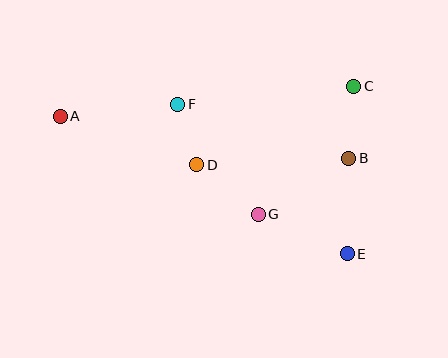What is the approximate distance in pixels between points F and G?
The distance between F and G is approximately 136 pixels.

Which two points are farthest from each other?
Points A and E are farthest from each other.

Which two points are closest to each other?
Points D and F are closest to each other.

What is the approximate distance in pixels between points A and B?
The distance between A and B is approximately 292 pixels.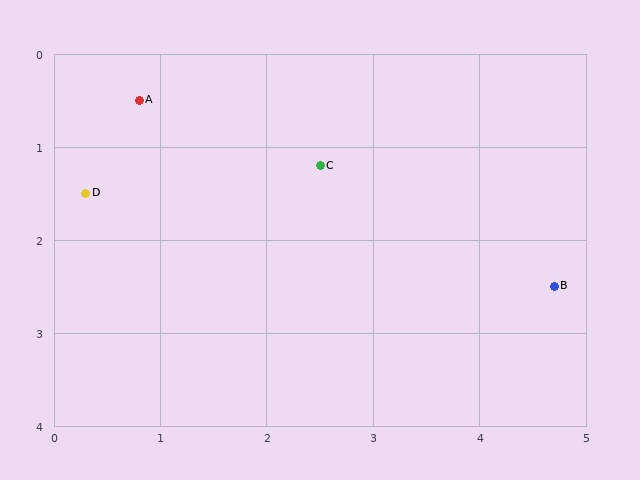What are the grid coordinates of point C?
Point C is at approximately (2.5, 1.2).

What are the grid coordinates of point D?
Point D is at approximately (0.3, 1.5).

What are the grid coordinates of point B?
Point B is at approximately (4.7, 2.5).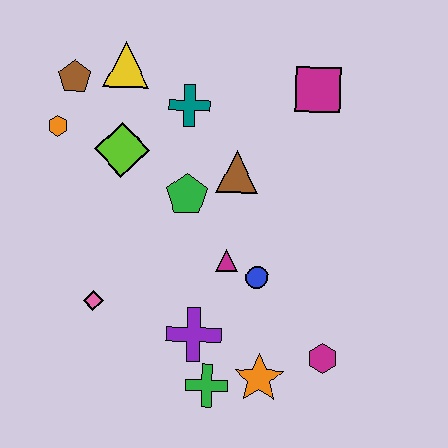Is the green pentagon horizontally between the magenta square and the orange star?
No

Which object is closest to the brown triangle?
The green pentagon is closest to the brown triangle.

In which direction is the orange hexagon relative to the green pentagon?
The orange hexagon is to the left of the green pentagon.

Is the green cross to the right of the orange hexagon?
Yes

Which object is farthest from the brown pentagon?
The magenta hexagon is farthest from the brown pentagon.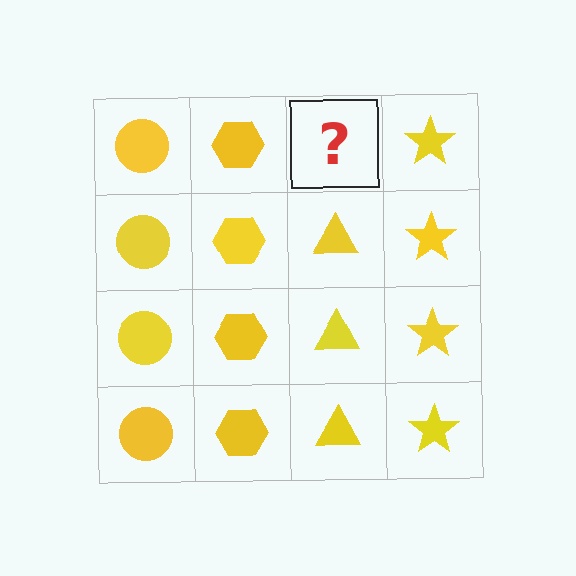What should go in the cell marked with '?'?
The missing cell should contain a yellow triangle.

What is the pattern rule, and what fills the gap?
The rule is that each column has a consistent shape. The gap should be filled with a yellow triangle.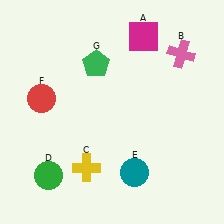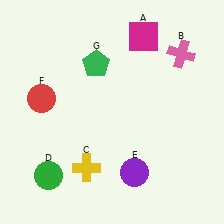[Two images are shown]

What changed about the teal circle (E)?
In Image 1, E is teal. In Image 2, it changed to purple.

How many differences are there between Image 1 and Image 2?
There is 1 difference between the two images.